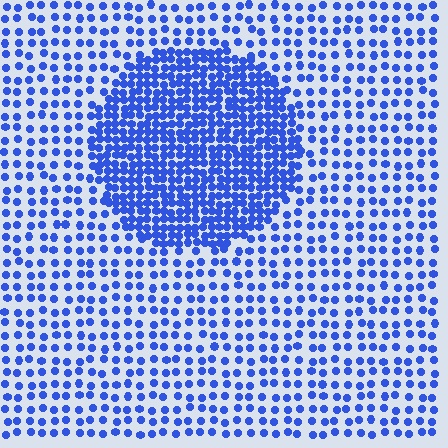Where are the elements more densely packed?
The elements are more densely packed inside the circle boundary.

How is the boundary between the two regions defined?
The boundary is defined by a change in element density (approximately 2.3x ratio). All elements are the same color, size, and shape.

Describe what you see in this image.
The image contains small blue elements arranged at two different densities. A circle-shaped region is visible where the elements are more densely packed than the surrounding area.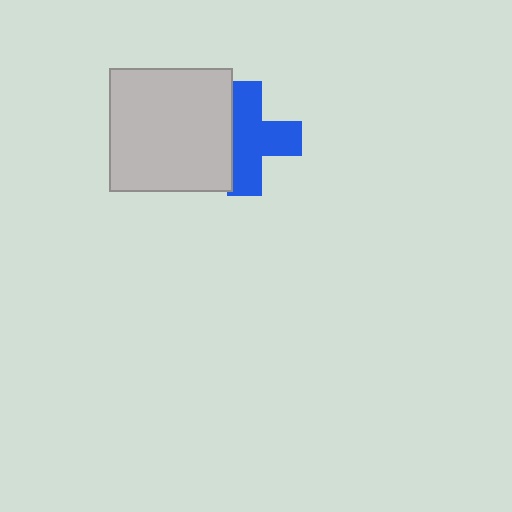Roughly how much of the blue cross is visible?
Most of it is visible (roughly 69%).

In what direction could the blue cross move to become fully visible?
The blue cross could move right. That would shift it out from behind the light gray square entirely.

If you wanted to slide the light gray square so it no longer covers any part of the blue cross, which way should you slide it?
Slide it left — that is the most direct way to separate the two shapes.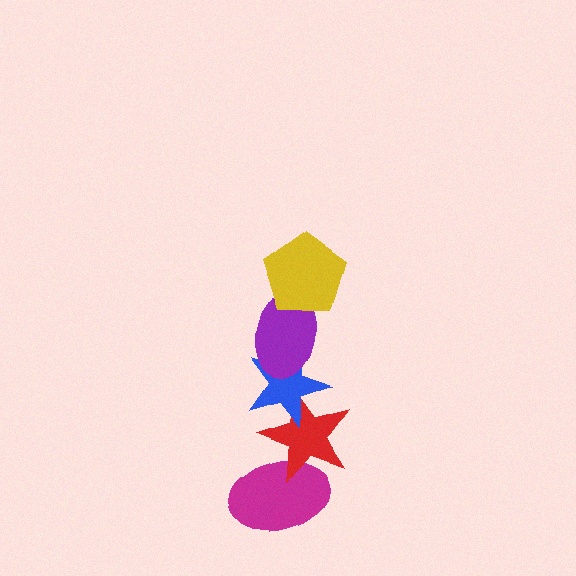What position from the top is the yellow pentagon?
The yellow pentagon is 1st from the top.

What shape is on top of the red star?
The blue star is on top of the red star.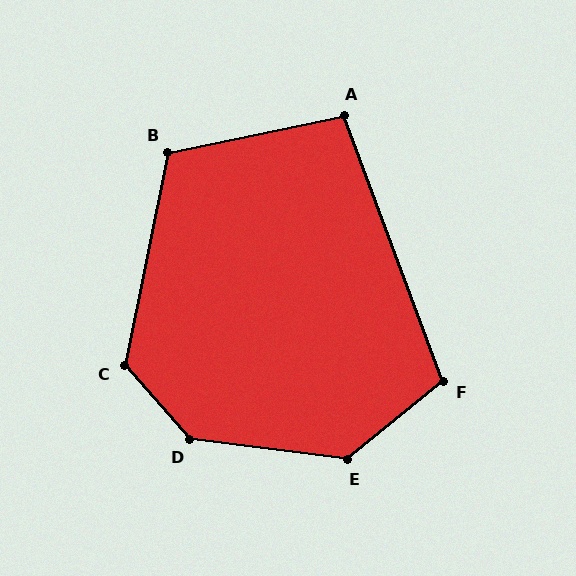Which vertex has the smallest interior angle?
A, at approximately 99 degrees.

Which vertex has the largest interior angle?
D, at approximately 138 degrees.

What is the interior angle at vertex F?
Approximately 109 degrees (obtuse).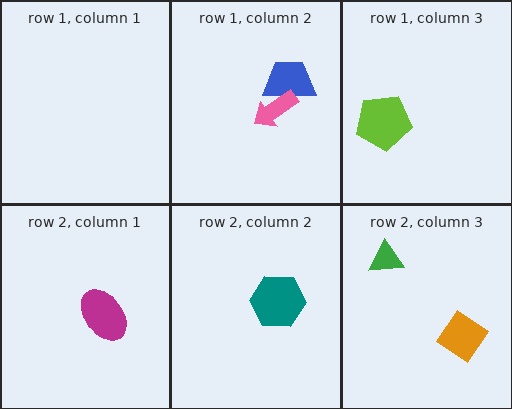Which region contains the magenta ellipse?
The row 2, column 1 region.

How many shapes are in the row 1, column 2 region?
2.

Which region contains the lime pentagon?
The row 1, column 3 region.